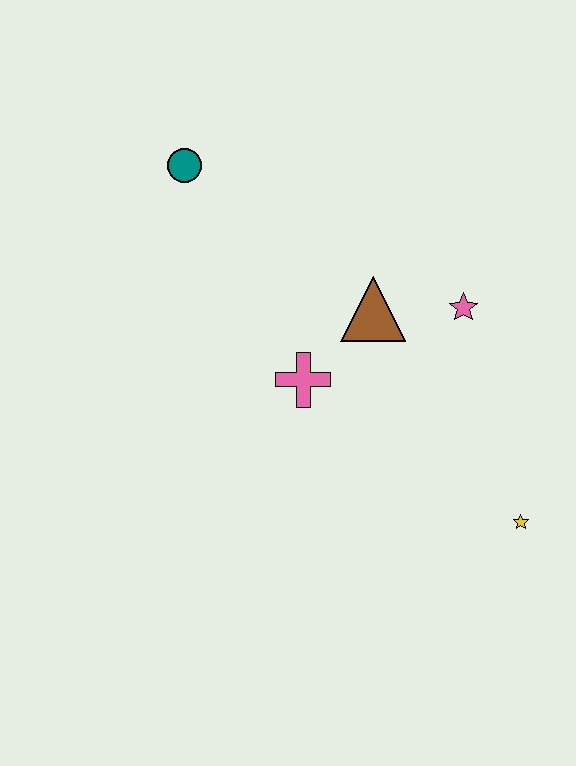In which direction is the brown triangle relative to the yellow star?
The brown triangle is above the yellow star.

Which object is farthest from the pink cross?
The yellow star is farthest from the pink cross.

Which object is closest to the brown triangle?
The pink star is closest to the brown triangle.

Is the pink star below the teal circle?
Yes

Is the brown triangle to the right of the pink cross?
Yes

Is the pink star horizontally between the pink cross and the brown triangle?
No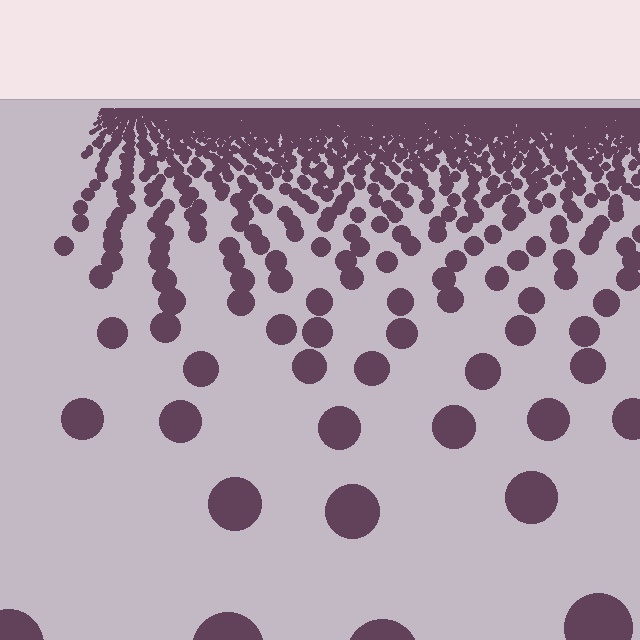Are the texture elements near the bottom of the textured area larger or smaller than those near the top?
Larger. Near the bottom, elements are closer to the viewer and appear at a bigger on-screen size.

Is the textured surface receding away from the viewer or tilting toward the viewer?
The surface is receding away from the viewer. Texture elements get smaller and denser toward the top.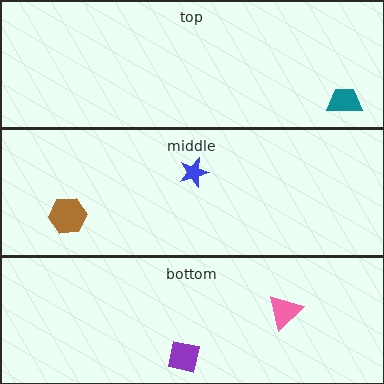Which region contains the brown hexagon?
The middle region.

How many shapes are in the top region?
1.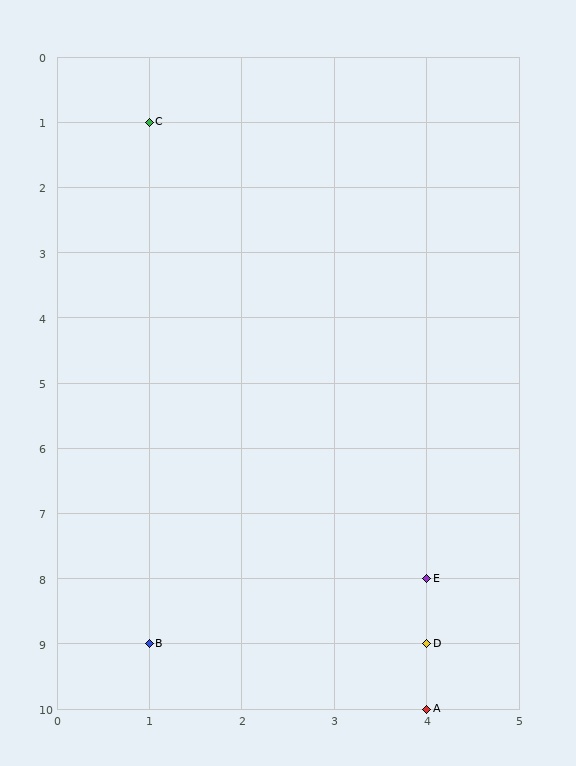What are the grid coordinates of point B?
Point B is at grid coordinates (1, 9).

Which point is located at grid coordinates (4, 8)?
Point E is at (4, 8).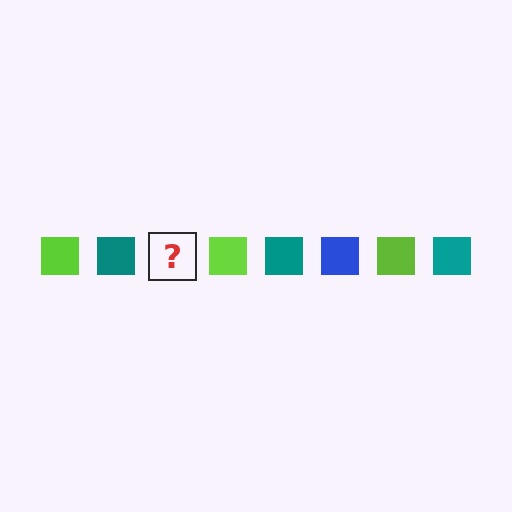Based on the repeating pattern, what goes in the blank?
The blank should be a blue square.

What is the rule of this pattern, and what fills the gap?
The rule is that the pattern cycles through lime, teal, blue squares. The gap should be filled with a blue square.